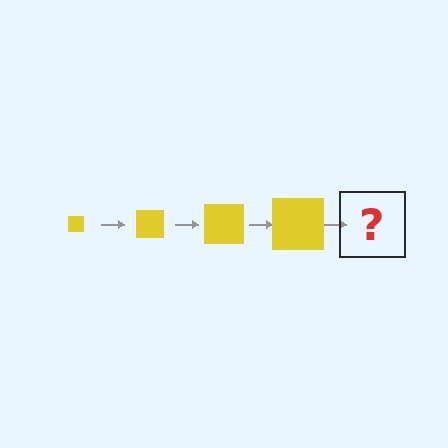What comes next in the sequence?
The next element should be a yellow square, larger than the previous one.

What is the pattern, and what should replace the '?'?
The pattern is that the square gets progressively larger each step. The '?' should be a yellow square, larger than the previous one.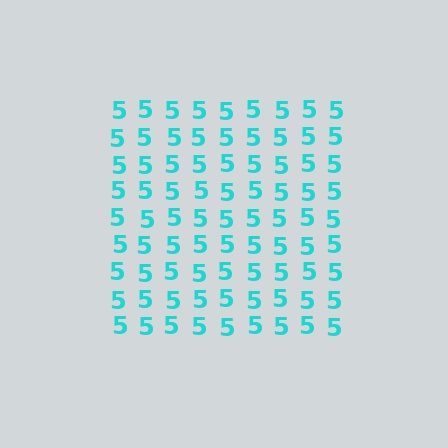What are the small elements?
The small elements are digit 5's.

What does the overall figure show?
The overall figure shows a square.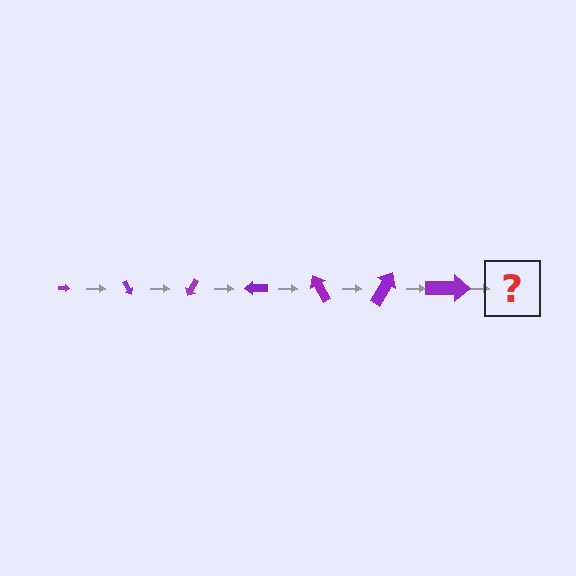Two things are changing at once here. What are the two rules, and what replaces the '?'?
The two rules are that the arrow grows larger each step and it rotates 60 degrees each step. The '?' should be an arrow, larger than the previous one and rotated 420 degrees from the start.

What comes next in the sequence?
The next element should be an arrow, larger than the previous one and rotated 420 degrees from the start.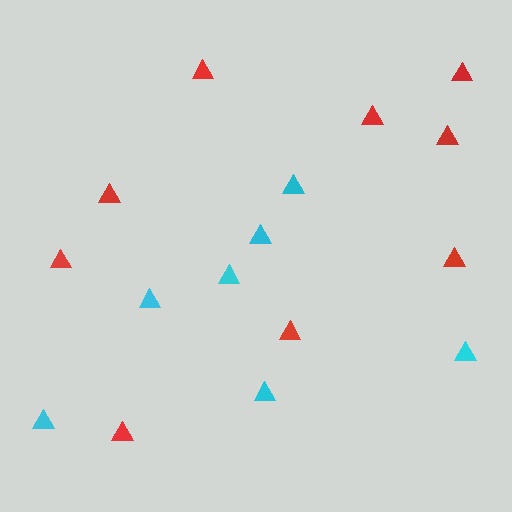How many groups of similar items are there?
There are 2 groups: one group of red triangles (9) and one group of cyan triangles (7).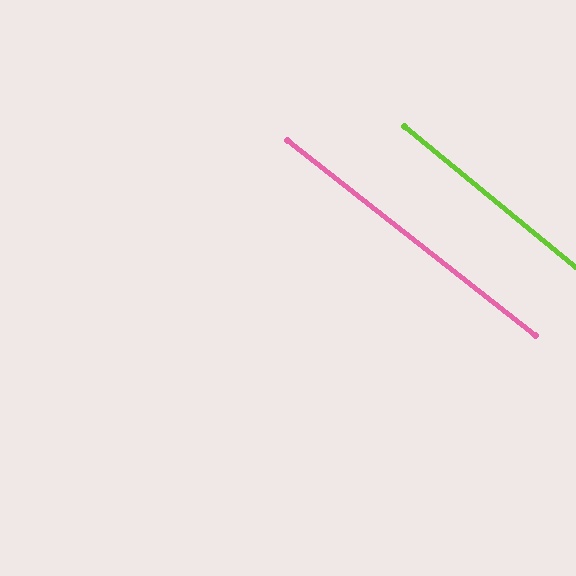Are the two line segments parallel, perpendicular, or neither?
Parallel — their directions differ by only 1.3°.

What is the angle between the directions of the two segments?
Approximately 1 degree.